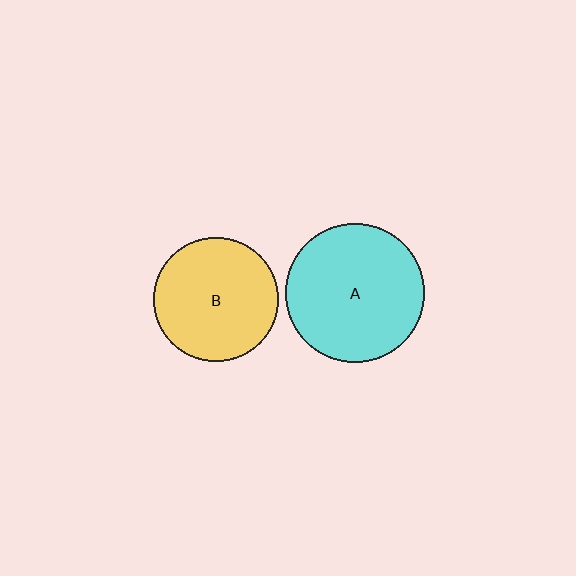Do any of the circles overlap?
No, none of the circles overlap.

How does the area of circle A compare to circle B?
Approximately 1.2 times.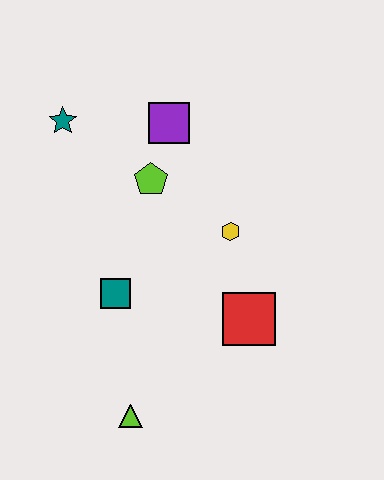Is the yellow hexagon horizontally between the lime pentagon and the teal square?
No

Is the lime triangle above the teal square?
No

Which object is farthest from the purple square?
The lime triangle is farthest from the purple square.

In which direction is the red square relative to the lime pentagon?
The red square is below the lime pentagon.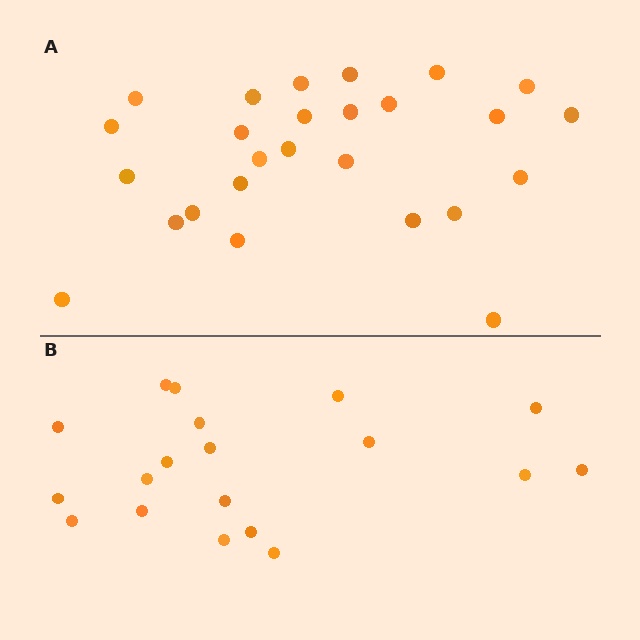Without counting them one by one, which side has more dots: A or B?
Region A (the top region) has more dots.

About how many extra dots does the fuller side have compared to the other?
Region A has roughly 8 or so more dots than region B.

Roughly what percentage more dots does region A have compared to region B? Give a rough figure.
About 35% more.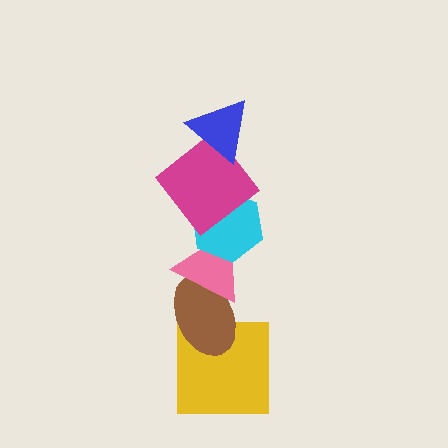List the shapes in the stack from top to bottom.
From top to bottom: the blue triangle, the magenta diamond, the cyan hexagon, the pink triangle, the brown ellipse, the yellow square.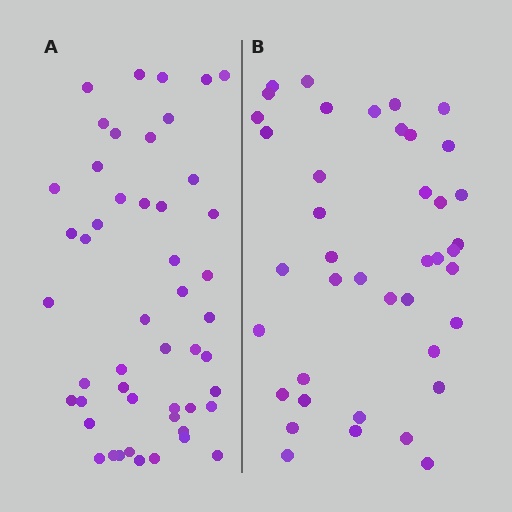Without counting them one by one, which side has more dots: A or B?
Region A (the left region) has more dots.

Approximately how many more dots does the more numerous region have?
Region A has roughly 8 or so more dots than region B.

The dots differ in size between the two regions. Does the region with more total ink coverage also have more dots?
No. Region B has more total ink coverage because its dots are larger, but region A actually contains more individual dots. Total area can be misleading — the number of items is what matters here.